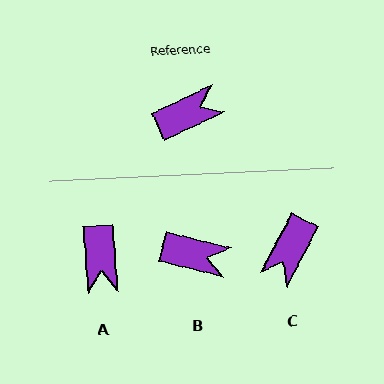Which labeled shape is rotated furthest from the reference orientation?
C, about 143 degrees away.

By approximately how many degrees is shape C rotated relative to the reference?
Approximately 143 degrees clockwise.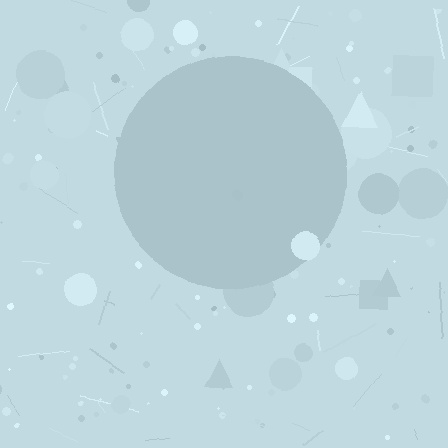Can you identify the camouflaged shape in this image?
The camouflaged shape is a circle.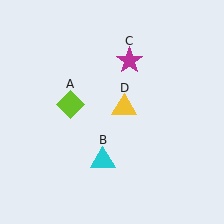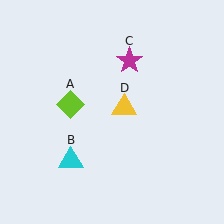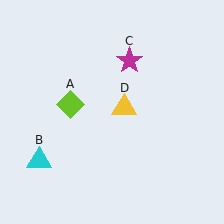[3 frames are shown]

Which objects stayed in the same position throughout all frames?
Lime diamond (object A) and magenta star (object C) and yellow triangle (object D) remained stationary.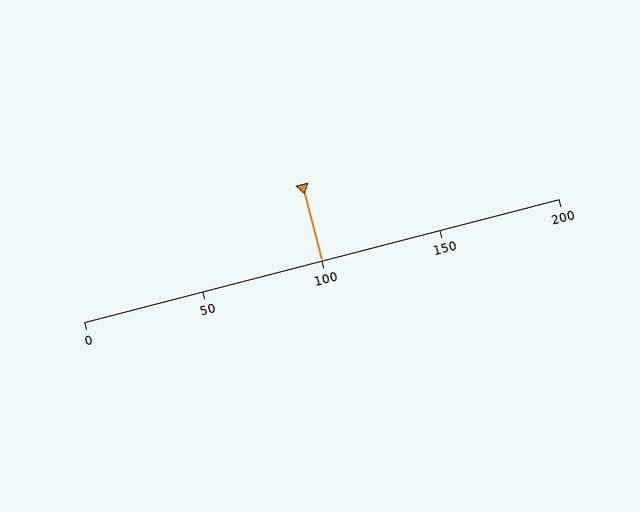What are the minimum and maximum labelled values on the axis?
The axis runs from 0 to 200.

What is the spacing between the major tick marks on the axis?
The major ticks are spaced 50 apart.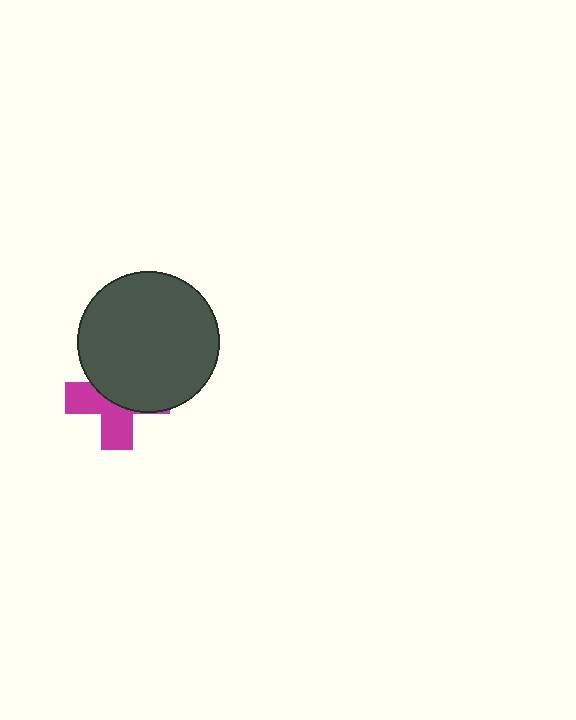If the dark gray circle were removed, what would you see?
You would see the complete magenta cross.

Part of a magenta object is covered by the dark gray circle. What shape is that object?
It is a cross.